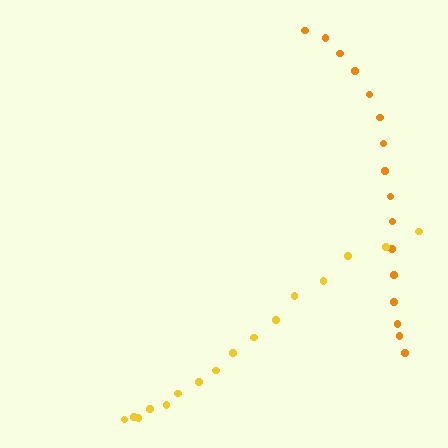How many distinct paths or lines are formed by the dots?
There are 2 distinct paths.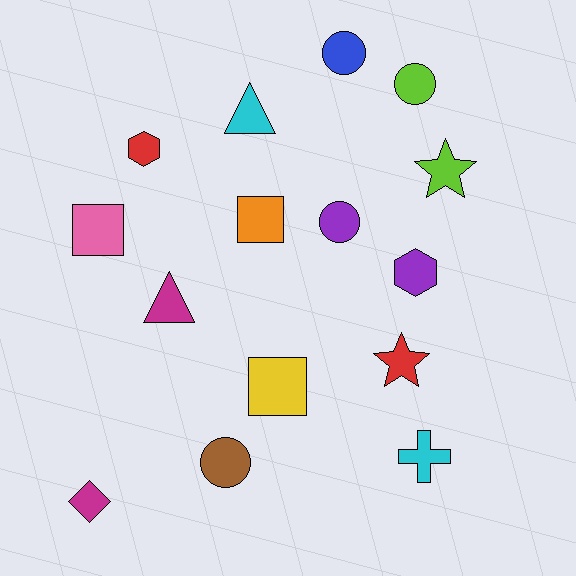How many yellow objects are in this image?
There is 1 yellow object.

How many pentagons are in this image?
There are no pentagons.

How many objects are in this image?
There are 15 objects.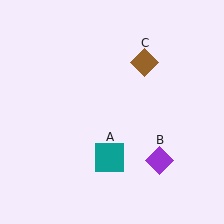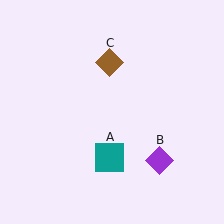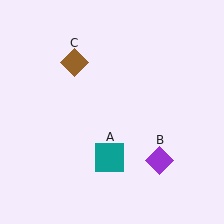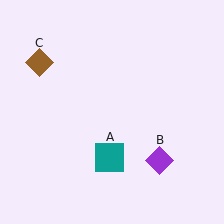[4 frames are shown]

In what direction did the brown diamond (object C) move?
The brown diamond (object C) moved left.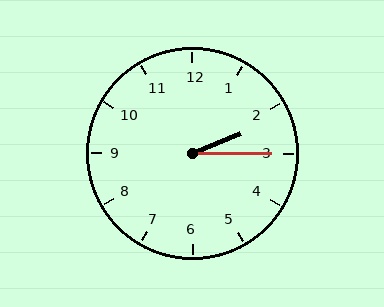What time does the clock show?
2:15.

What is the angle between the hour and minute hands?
Approximately 22 degrees.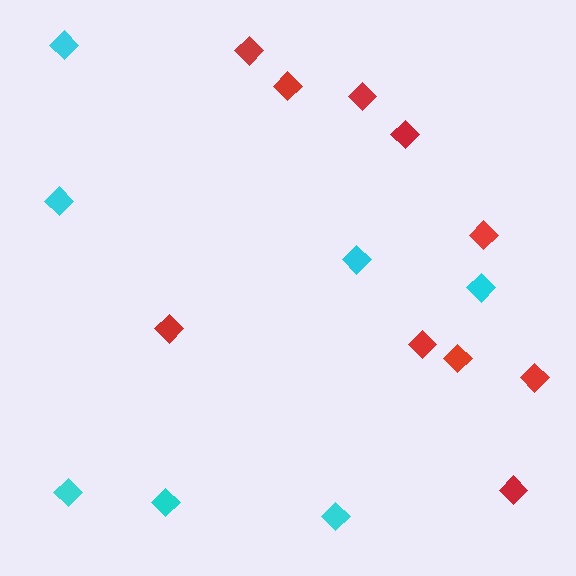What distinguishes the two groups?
There are 2 groups: one group of red diamonds (10) and one group of cyan diamonds (7).